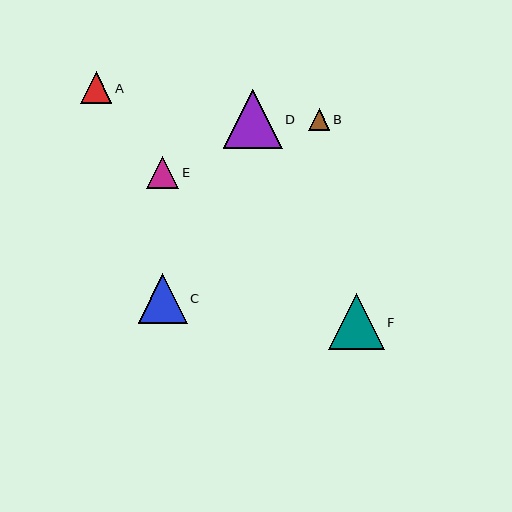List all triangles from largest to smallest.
From largest to smallest: D, F, C, E, A, B.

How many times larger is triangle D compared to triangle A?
Triangle D is approximately 1.9 times the size of triangle A.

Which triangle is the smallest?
Triangle B is the smallest with a size of approximately 21 pixels.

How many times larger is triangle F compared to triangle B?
Triangle F is approximately 2.6 times the size of triangle B.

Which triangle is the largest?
Triangle D is the largest with a size of approximately 59 pixels.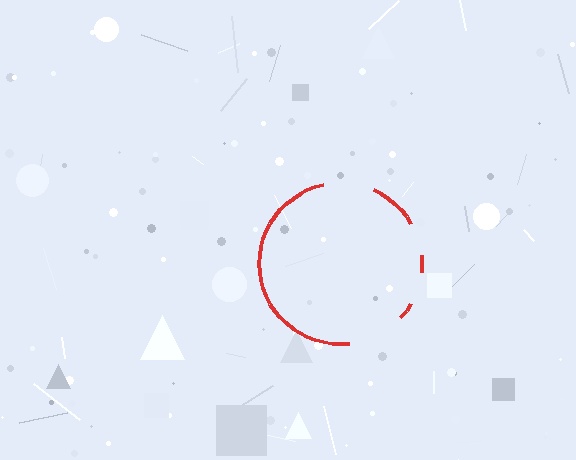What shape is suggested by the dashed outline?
The dashed outline suggests a circle.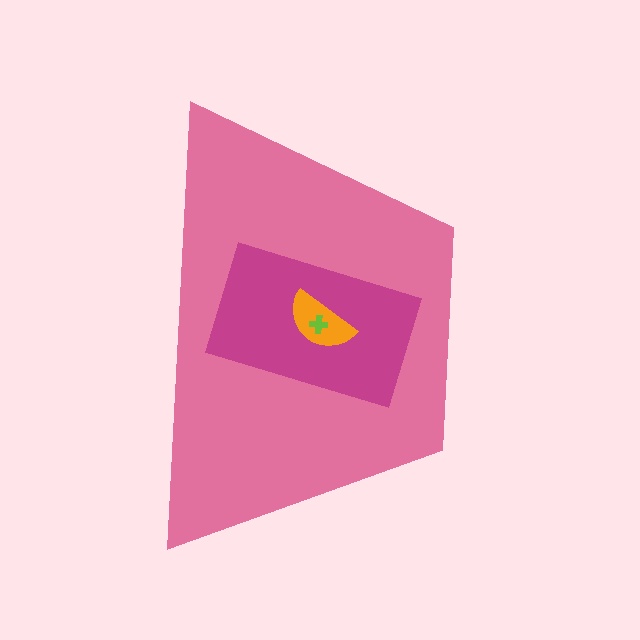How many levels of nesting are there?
4.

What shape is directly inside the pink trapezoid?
The magenta rectangle.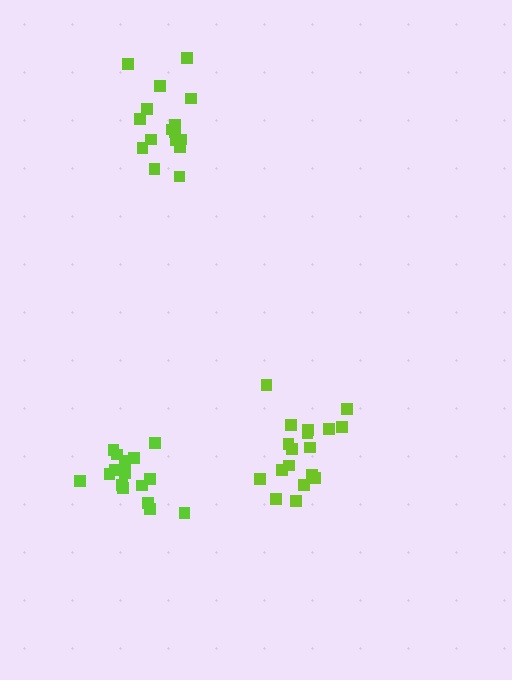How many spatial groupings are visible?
There are 3 spatial groupings.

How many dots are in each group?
Group 1: 18 dots, Group 2: 16 dots, Group 3: 16 dots (50 total).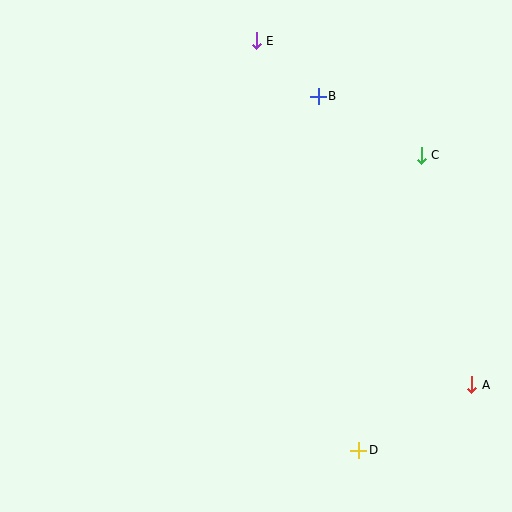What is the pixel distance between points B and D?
The distance between B and D is 356 pixels.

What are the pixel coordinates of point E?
Point E is at (256, 41).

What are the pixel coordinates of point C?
Point C is at (421, 155).